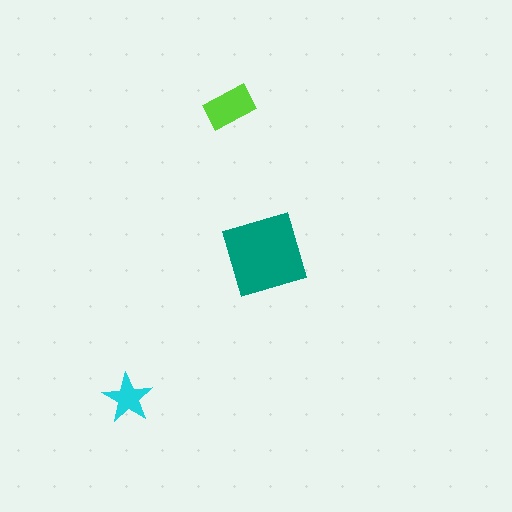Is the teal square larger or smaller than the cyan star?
Larger.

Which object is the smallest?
The cyan star.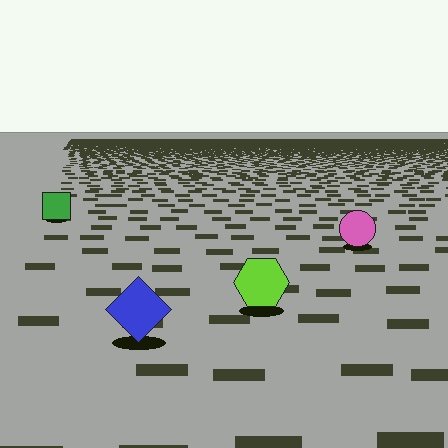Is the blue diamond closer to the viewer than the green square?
Yes. The blue diamond is closer — you can tell from the texture gradient: the ground texture is coarser near it.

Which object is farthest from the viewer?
The green square is farthest from the viewer. It appears smaller and the ground texture around it is denser.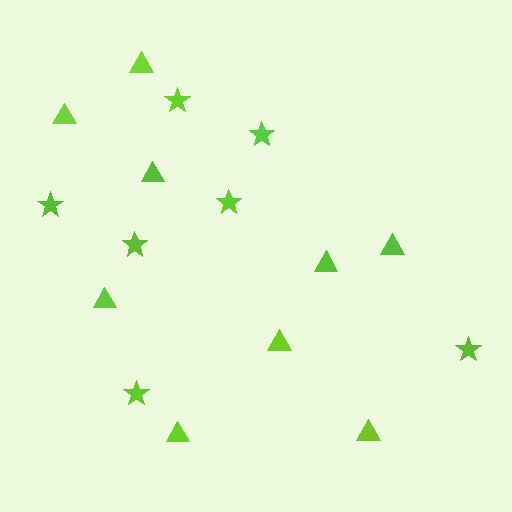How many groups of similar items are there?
There are 2 groups: one group of triangles (9) and one group of stars (7).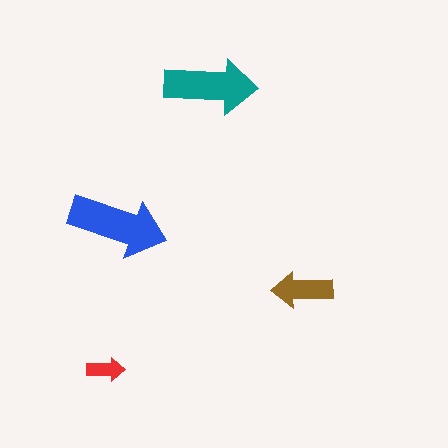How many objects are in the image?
There are 4 objects in the image.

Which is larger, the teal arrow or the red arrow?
The teal one.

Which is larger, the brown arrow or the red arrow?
The brown one.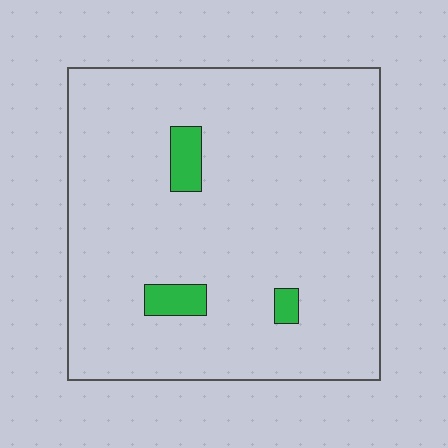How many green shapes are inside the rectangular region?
3.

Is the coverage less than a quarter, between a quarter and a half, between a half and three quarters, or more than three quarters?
Less than a quarter.